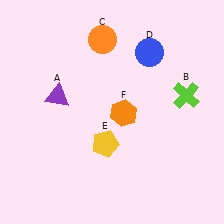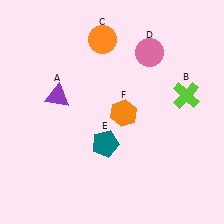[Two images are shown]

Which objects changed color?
D changed from blue to pink. E changed from yellow to teal.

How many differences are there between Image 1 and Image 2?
There are 2 differences between the two images.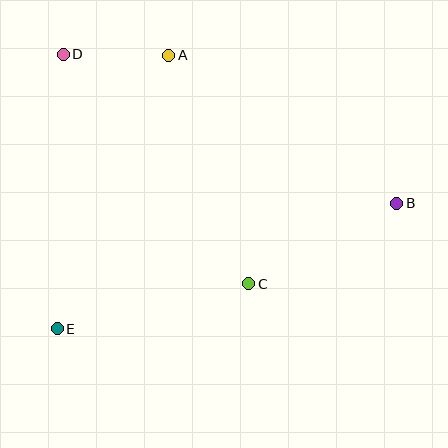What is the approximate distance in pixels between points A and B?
The distance between A and B is approximately 272 pixels.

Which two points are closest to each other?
Points A and D are closest to each other.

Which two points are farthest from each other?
Points B and D are farthest from each other.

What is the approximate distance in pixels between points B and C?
The distance between B and C is approximately 169 pixels.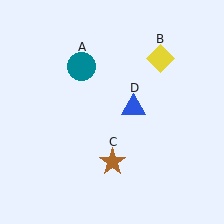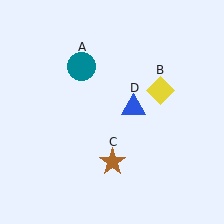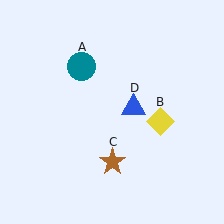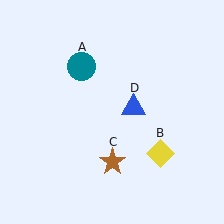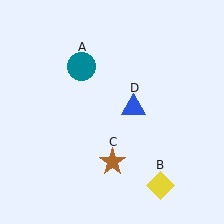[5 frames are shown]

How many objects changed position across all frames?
1 object changed position: yellow diamond (object B).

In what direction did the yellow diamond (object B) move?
The yellow diamond (object B) moved down.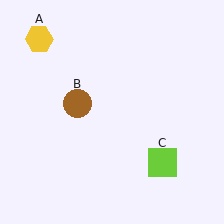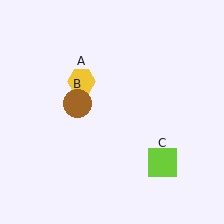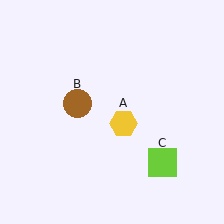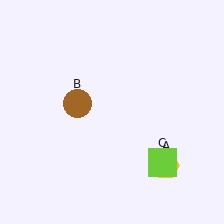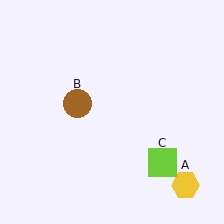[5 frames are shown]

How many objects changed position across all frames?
1 object changed position: yellow hexagon (object A).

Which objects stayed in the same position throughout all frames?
Brown circle (object B) and lime square (object C) remained stationary.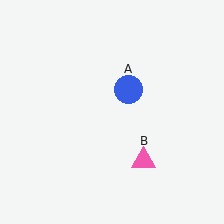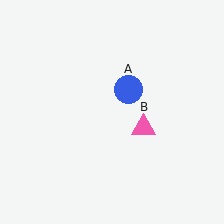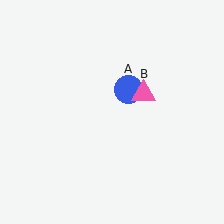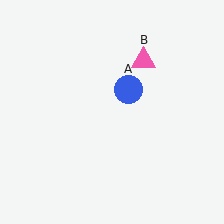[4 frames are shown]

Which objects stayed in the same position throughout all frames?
Blue circle (object A) remained stationary.